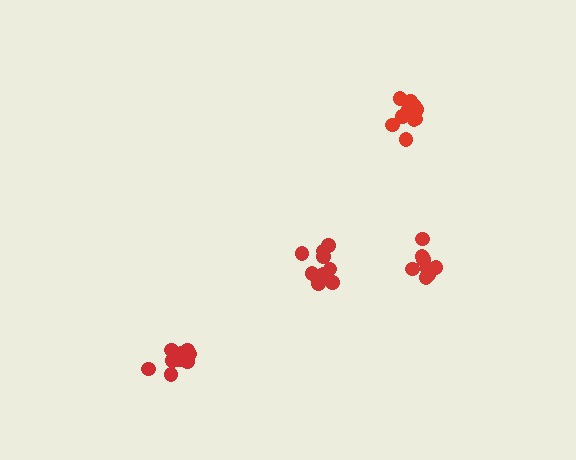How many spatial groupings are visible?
There are 4 spatial groupings.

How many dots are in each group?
Group 1: 10 dots, Group 2: 9 dots, Group 3: 11 dots, Group 4: 9 dots (39 total).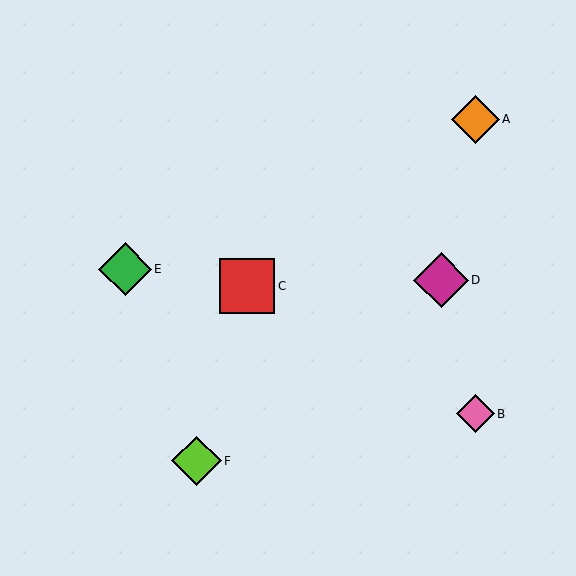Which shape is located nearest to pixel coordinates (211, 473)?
The lime diamond (labeled F) at (197, 461) is nearest to that location.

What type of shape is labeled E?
Shape E is a green diamond.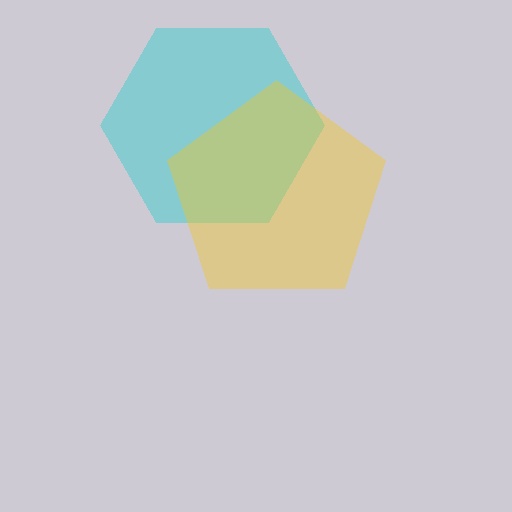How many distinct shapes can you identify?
There are 2 distinct shapes: a cyan hexagon, a yellow pentagon.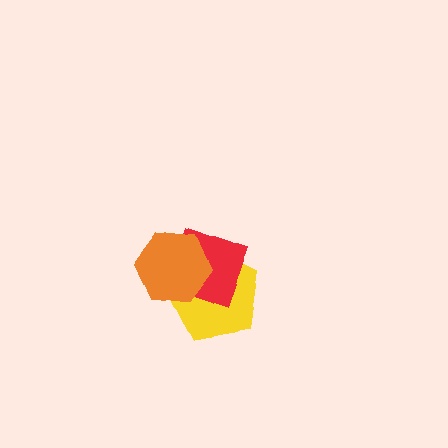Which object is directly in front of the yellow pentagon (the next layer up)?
The red diamond is directly in front of the yellow pentagon.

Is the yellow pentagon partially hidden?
Yes, it is partially covered by another shape.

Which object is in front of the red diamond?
The orange hexagon is in front of the red diamond.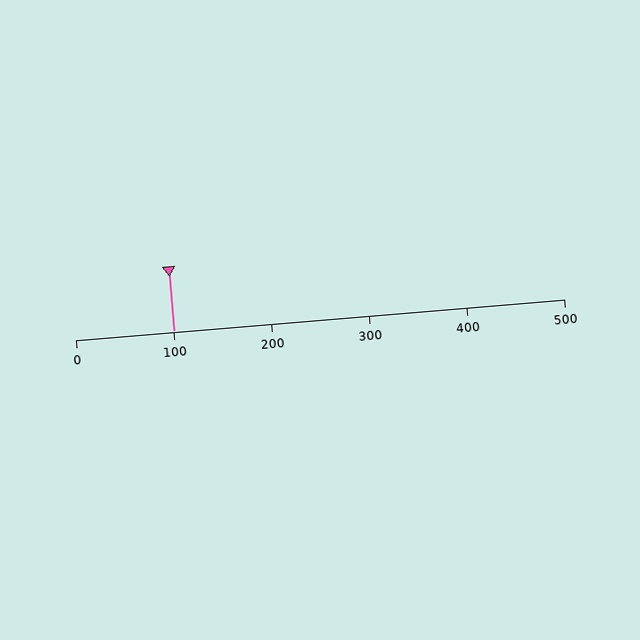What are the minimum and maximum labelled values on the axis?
The axis runs from 0 to 500.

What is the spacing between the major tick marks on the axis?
The major ticks are spaced 100 apart.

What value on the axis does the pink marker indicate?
The marker indicates approximately 100.